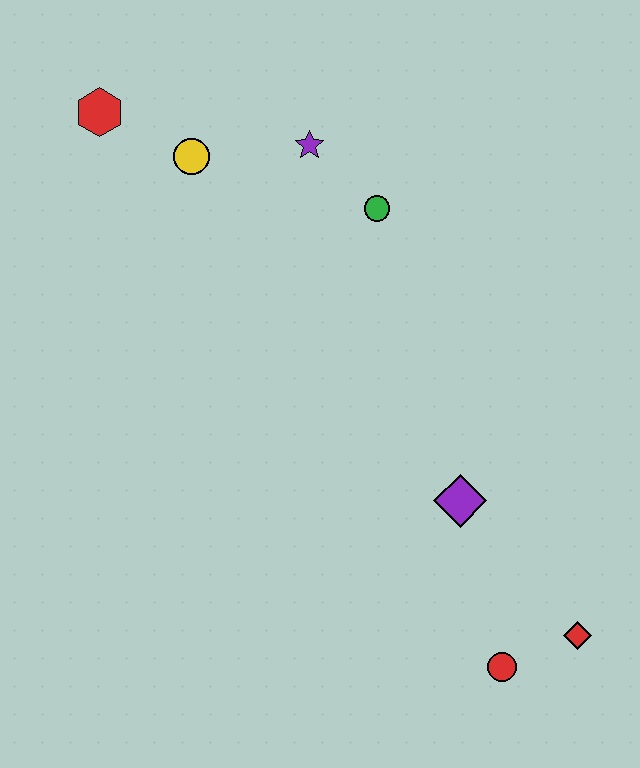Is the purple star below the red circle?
No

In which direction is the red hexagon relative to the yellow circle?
The red hexagon is to the left of the yellow circle.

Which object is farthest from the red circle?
The red hexagon is farthest from the red circle.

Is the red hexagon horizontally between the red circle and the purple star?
No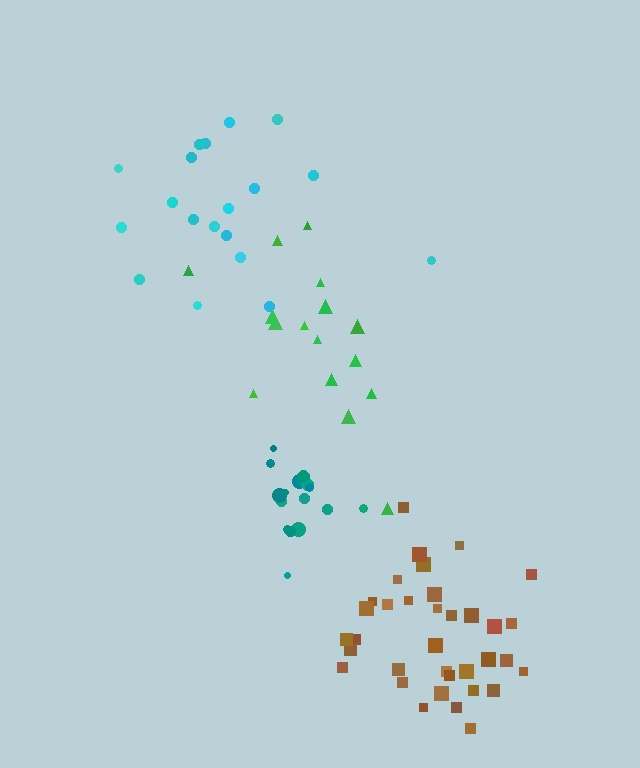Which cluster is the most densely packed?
Teal.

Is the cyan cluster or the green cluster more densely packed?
Cyan.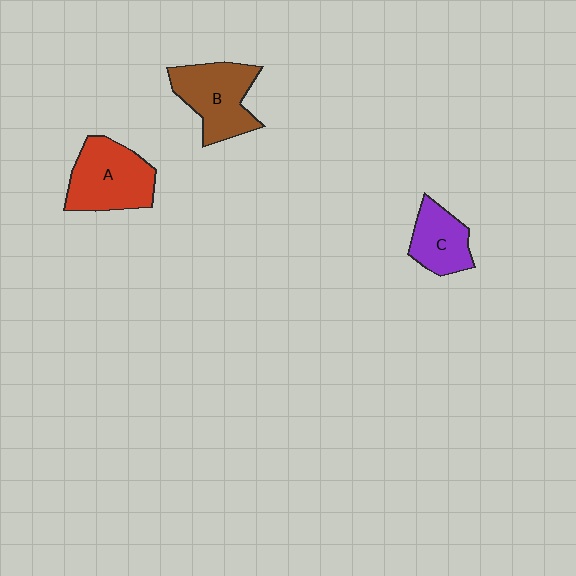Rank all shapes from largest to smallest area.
From largest to smallest: A (red), B (brown), C (purple).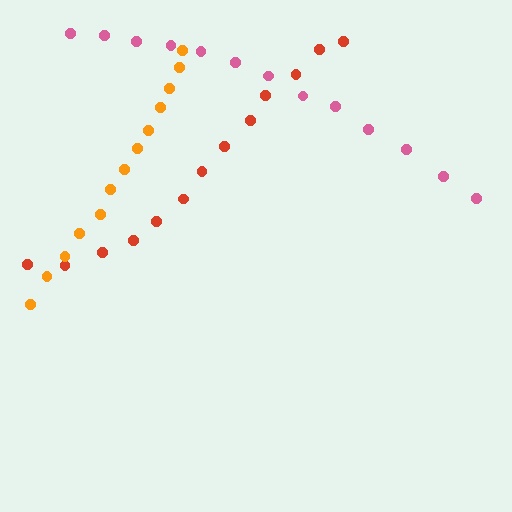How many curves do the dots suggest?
There are 3 distinct paths.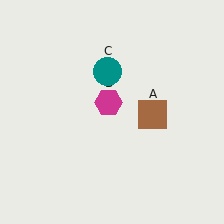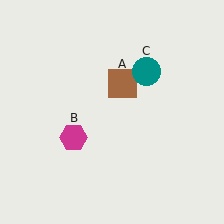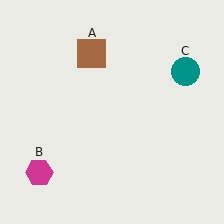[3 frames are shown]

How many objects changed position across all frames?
3 objects changed position: brown square (object A), magenta hexagon (object B), teal circle (object C).